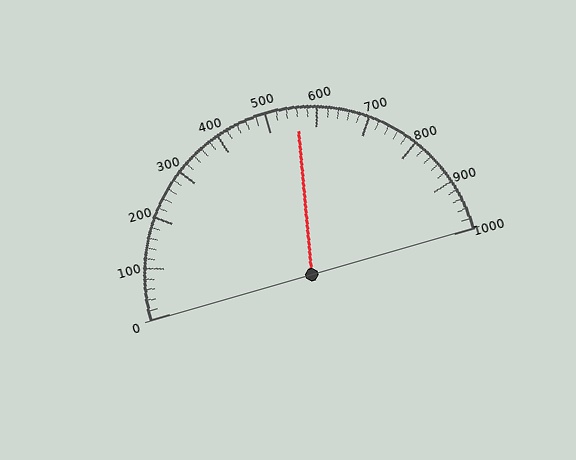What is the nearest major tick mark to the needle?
The nearest major tick mark is 600.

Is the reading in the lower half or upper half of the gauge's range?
The reading is in the upper half of the range (0 to 1000).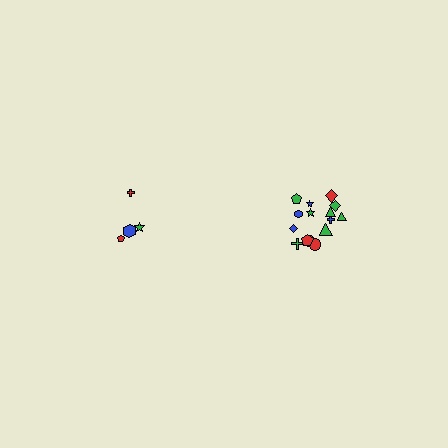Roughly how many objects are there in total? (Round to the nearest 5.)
Roughly 20 objects in total.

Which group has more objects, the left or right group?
The right group.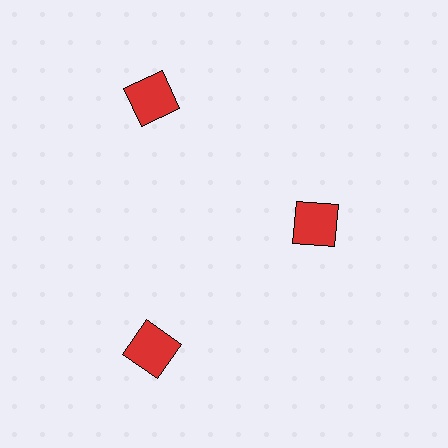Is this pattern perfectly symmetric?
No. The 3 red squares are arranged in a ring, but one element near the 3 o'clock position is pulled inward toward the center, breaking the 3-fold rotational symmetry.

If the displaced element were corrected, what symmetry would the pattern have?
It would have 3-fold rotational symmetry — the pattern would map onto itself every 120 degrees.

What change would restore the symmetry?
The symmetry would be restored by moving it outward, back onto the ring so that all 3 squares sit at equal angles and equal distance from the center.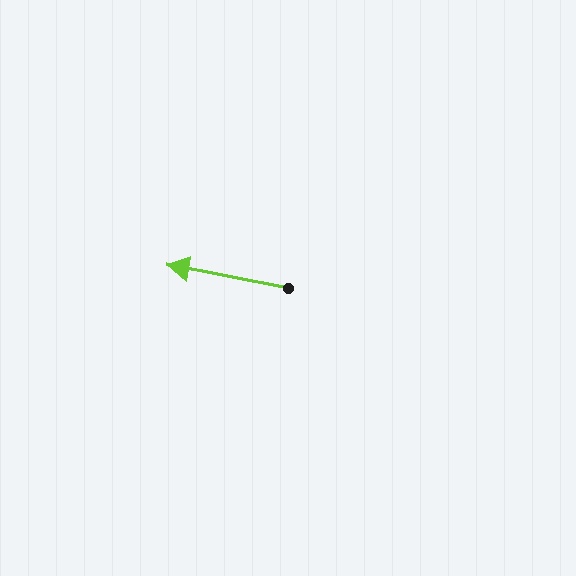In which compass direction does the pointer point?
West.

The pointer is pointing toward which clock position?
Roughly 9 o'clock.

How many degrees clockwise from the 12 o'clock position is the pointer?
Approximately 281 degrees.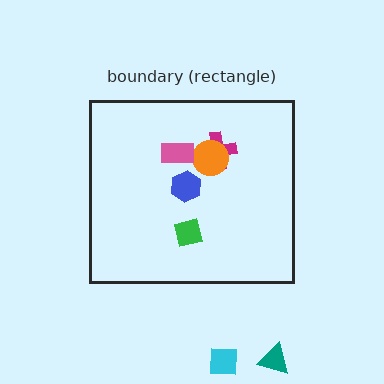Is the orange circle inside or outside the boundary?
Inside.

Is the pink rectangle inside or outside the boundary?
Inside.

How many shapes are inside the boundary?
5 inside, 2 outside.